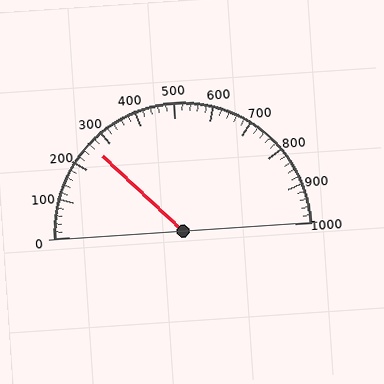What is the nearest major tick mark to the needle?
The nearest major tick mark is 300.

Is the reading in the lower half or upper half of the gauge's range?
The reading is in the lower half of the range (0 to 1000).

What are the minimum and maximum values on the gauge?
The gauge ranges from 0 to 1000.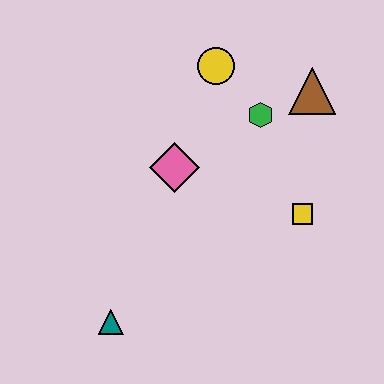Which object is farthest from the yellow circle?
The teal triangle is farthest from the yellow circle.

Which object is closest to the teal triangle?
The pink diamond is closest to the teal triangle.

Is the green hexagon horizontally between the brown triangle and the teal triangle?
Yes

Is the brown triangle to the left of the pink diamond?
No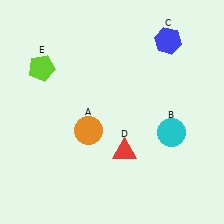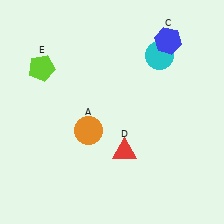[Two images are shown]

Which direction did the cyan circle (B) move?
The cyan circle (B) moved up.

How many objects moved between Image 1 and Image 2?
1 object moved between the two images.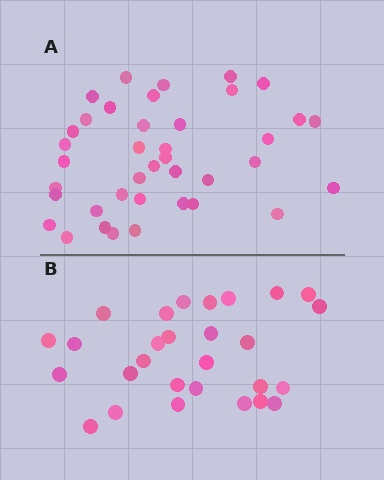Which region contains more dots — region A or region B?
Region A (the top region) has more dots.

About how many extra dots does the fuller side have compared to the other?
Region A has roughly 12 or so more dots than region B.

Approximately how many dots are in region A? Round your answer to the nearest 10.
About 40 dots. (The exact count is 39, which rounds to 40.)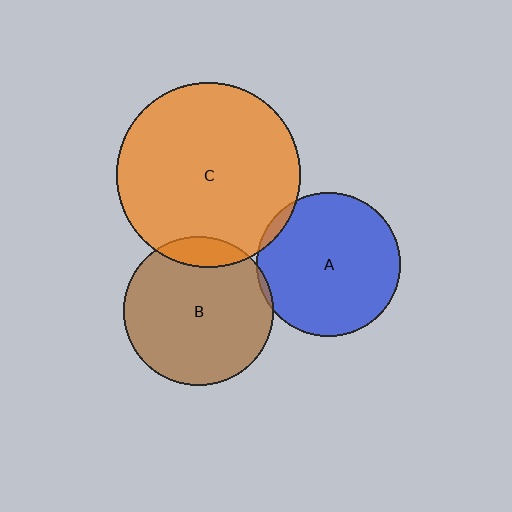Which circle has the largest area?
Circle C (orange).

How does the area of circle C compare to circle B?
Approximately 1.5 times.